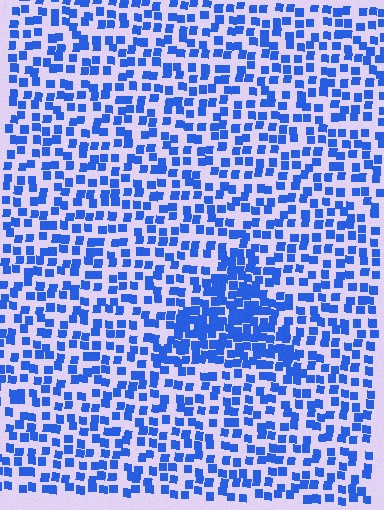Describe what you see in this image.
The image contains small blue elements arranged at two different densities. A triangle-shaped region is visible where the elements are more densely packed than the surrounding area.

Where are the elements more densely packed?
The elements are more densely packed inside the triangle boundary.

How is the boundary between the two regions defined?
The boundary is defined by a change in element density (approximately 2.0x ratio). All elements are the same color, size, and shape.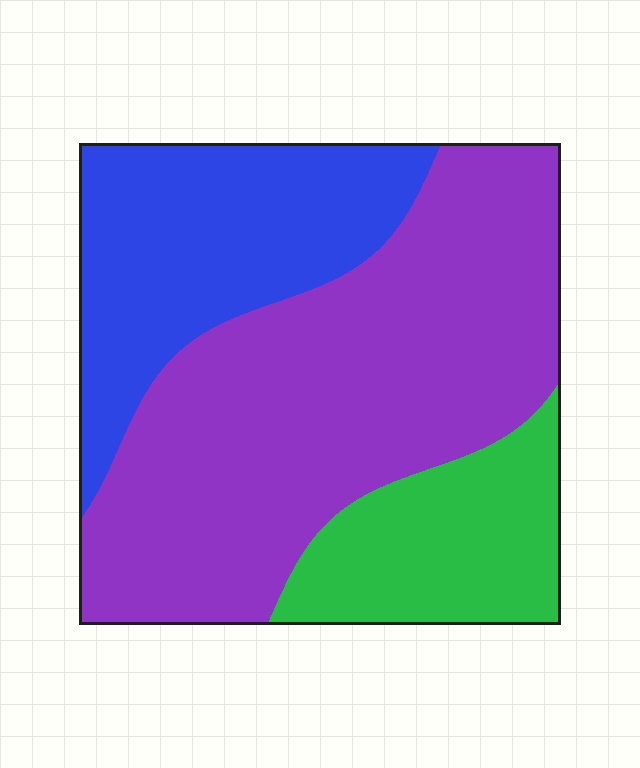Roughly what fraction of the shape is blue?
Blue takes up about one quarter (1/4) of the shape.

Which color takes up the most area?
Purple, at roughly 55%.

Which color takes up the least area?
Green, at roughly 20%.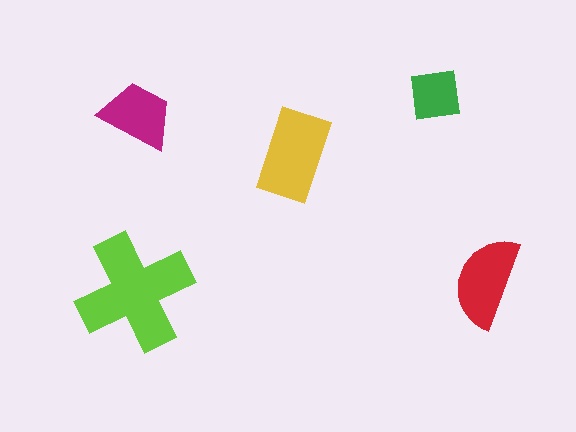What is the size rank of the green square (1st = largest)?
5th.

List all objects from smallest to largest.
The green square, the magenta trapezoid, the red semicircle, the yellow rectangle, the lime cross.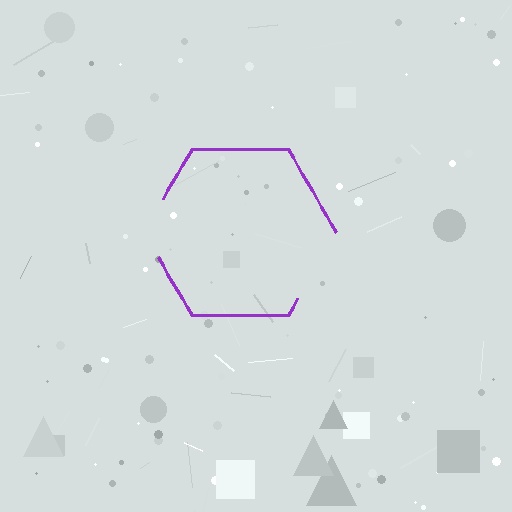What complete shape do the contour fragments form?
The contour fragments form a hexagon.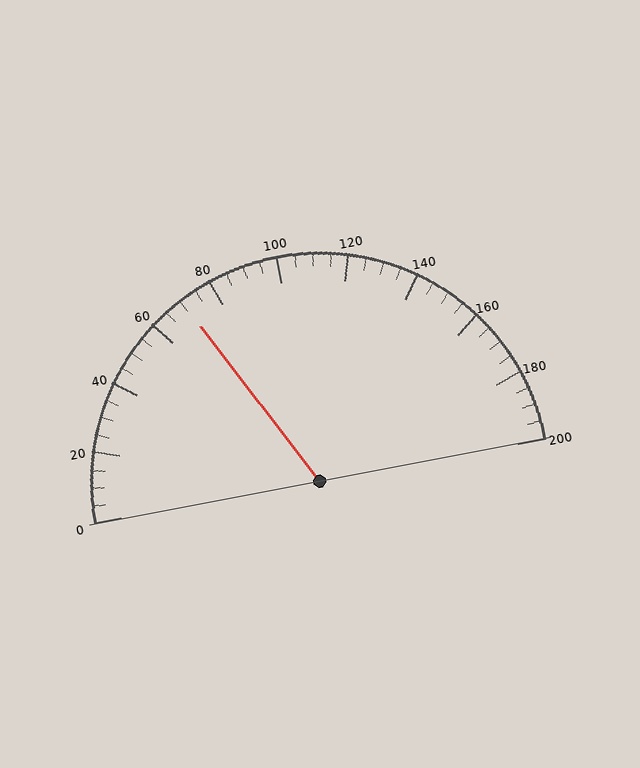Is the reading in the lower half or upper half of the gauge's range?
The reading is in the lower half of the range (0 to 200).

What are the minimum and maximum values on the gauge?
The gauge ranges from 0 to 200.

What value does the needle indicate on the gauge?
The needle indicates approximately 70.